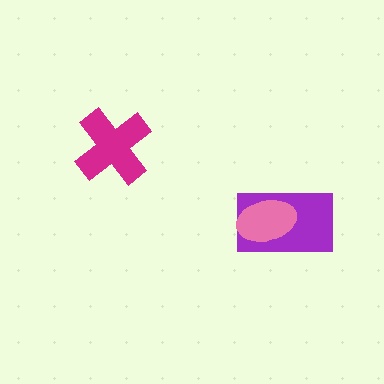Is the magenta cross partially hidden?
No, no other shape covers it.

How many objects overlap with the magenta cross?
0 objects overlap with the magenta cross.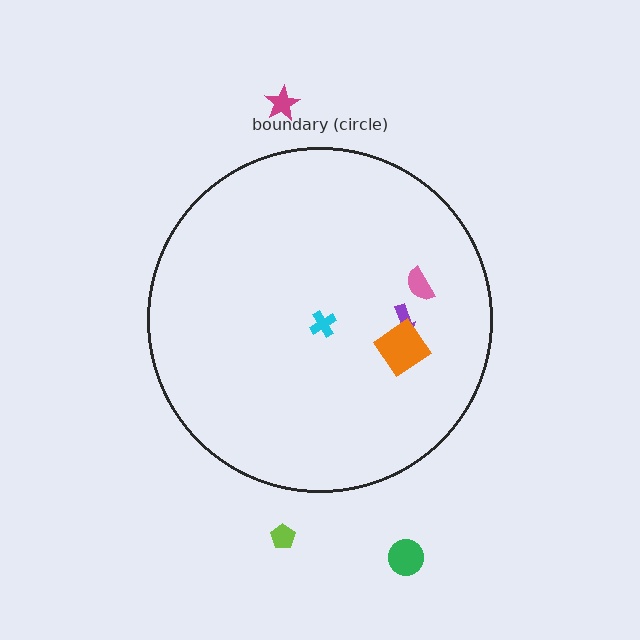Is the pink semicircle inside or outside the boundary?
Inside.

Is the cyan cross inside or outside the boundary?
Inside.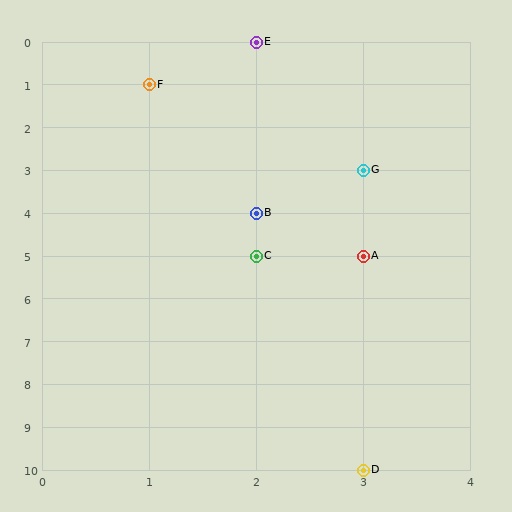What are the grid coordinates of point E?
Point E is at grid coordinates (2, 0).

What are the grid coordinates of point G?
Point G is at grid coordinates (3, 3).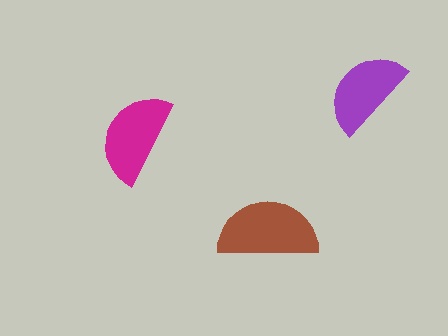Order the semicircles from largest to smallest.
the brown one, the magenta one, the purple one.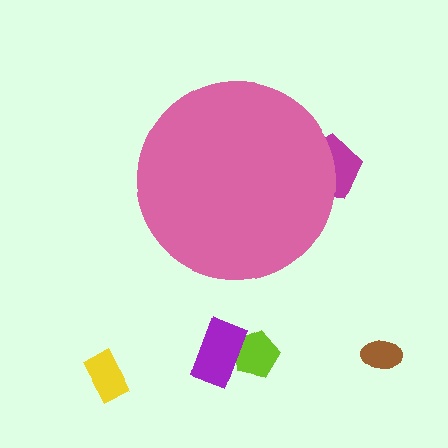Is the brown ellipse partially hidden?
No, the brown ellipse is fully visible.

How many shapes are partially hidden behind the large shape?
1 shape is partially hidden.